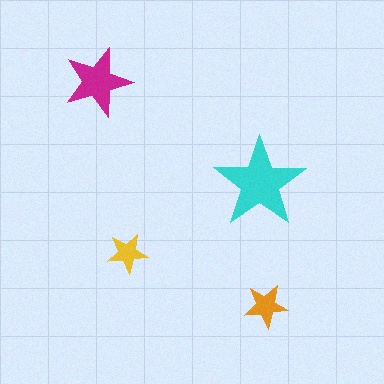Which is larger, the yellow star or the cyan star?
The cyan one.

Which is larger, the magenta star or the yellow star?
The magenta one.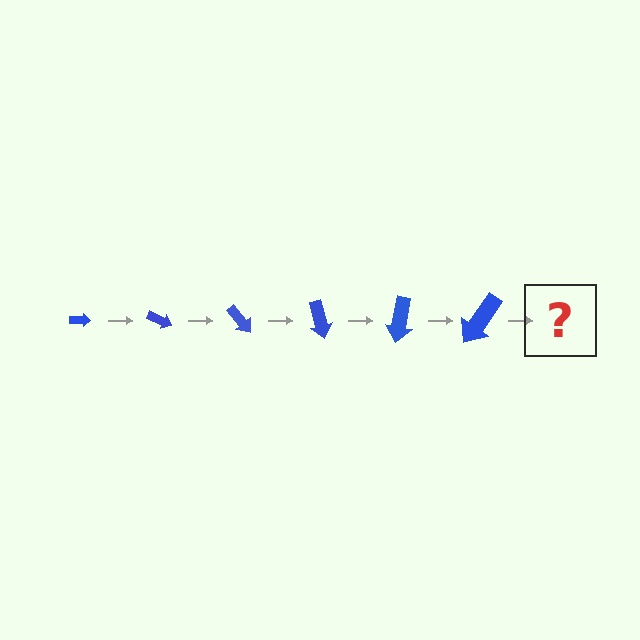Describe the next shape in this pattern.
It should be an arrow, larger than the previous one and rotated 150 degrees from the start.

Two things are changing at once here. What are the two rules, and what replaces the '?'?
The two rules are that the arrow grows larger each step and it rotates 25 degrees each step. The '?' should be an arrow, larger than the previous one and rotated 150 degrees from the start.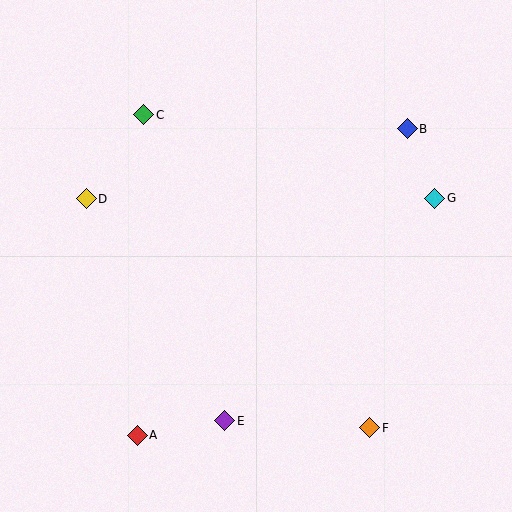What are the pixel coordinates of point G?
Point G is at (435, 198).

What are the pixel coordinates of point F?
Point F is at (370, 428).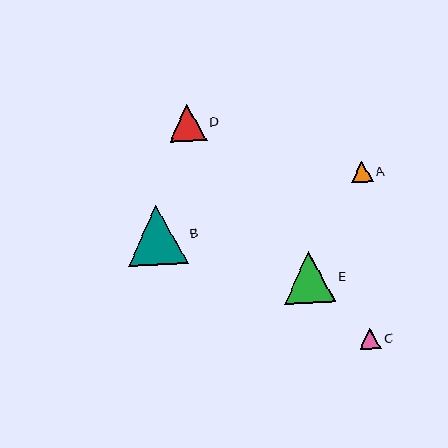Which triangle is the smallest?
Triangle A is the smallest with a size of approximately 21 pixels.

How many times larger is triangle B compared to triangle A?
Triangle B is approximately 2.8 times the size of triangle A.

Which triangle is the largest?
Triangle B is the largest with a size of approximately 60 pixels.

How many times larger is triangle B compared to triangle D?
Triangle B is approximately 1.7 times the size of triangle D.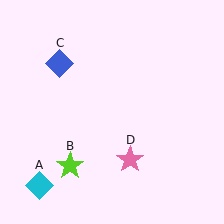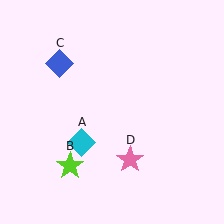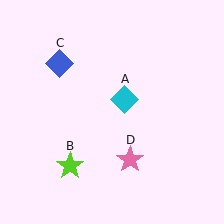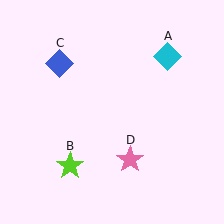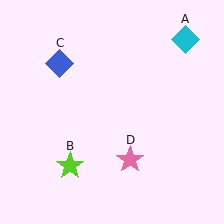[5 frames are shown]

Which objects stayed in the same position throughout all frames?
Lime star (object B) and blue diamond (object C) and pink star (object D) remained stationary.